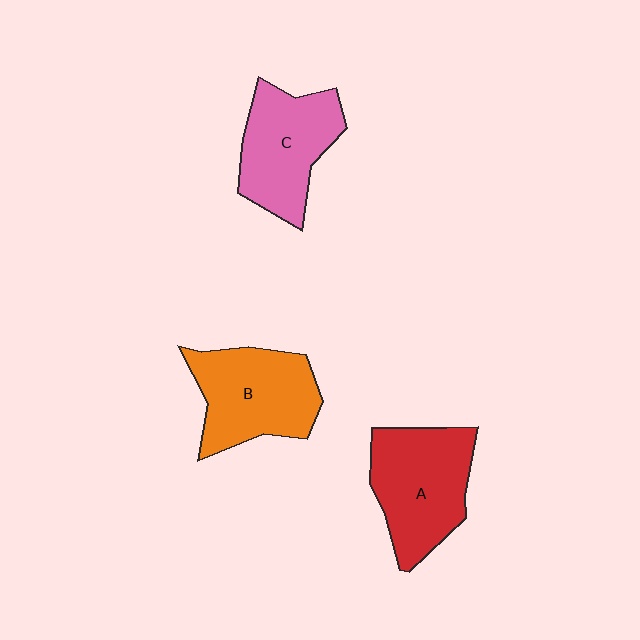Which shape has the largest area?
Shape A (red).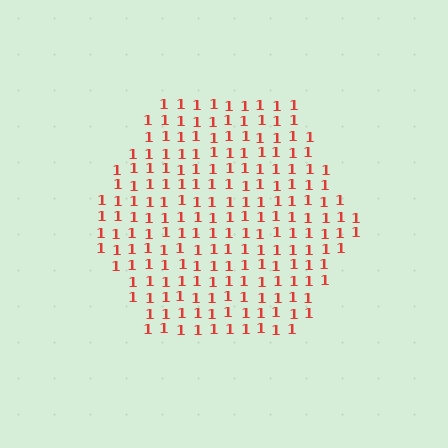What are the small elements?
The small elements are digit 1's.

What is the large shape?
The large shape is a hexagon.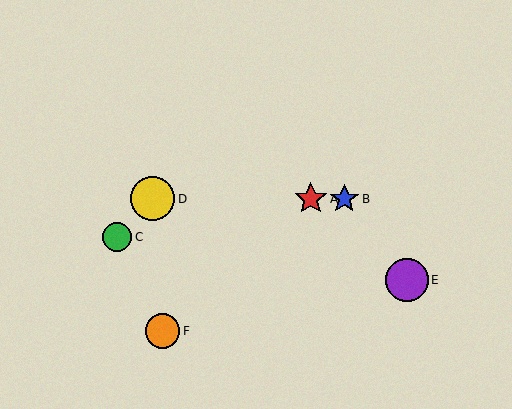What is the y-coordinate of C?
Object C is at y≈237.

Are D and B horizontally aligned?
Yes, both are at y≈199.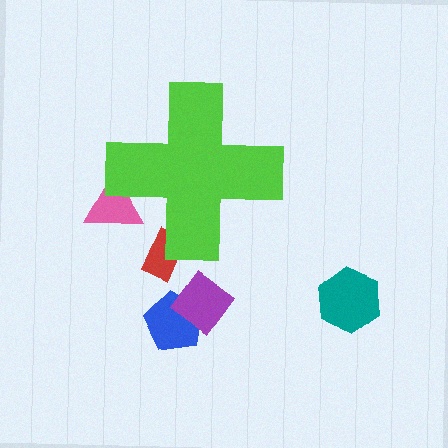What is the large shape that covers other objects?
A lime cross.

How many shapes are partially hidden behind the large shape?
2 shapes are partially hidden.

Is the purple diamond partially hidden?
No, the purple diamond is fully visible.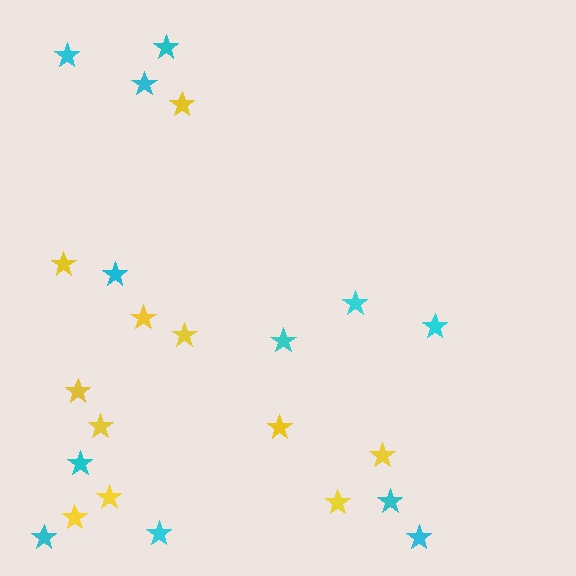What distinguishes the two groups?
There are 2 groups: one group of cyan stars (12) and one group of yellow stars (11).